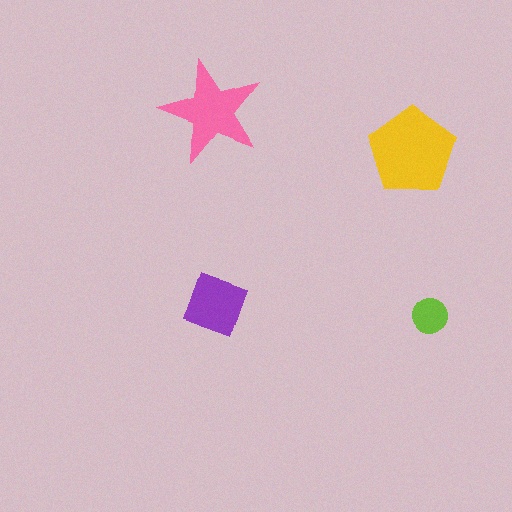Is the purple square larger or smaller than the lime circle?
Larger.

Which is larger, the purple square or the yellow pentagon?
The yellow pentagon.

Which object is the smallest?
The lime circle.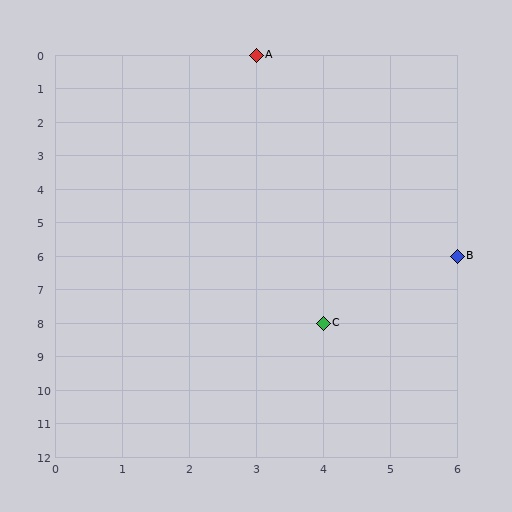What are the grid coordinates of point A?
Point A is at grid coordinates (3, 0).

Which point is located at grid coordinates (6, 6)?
Point B is at (6, 6).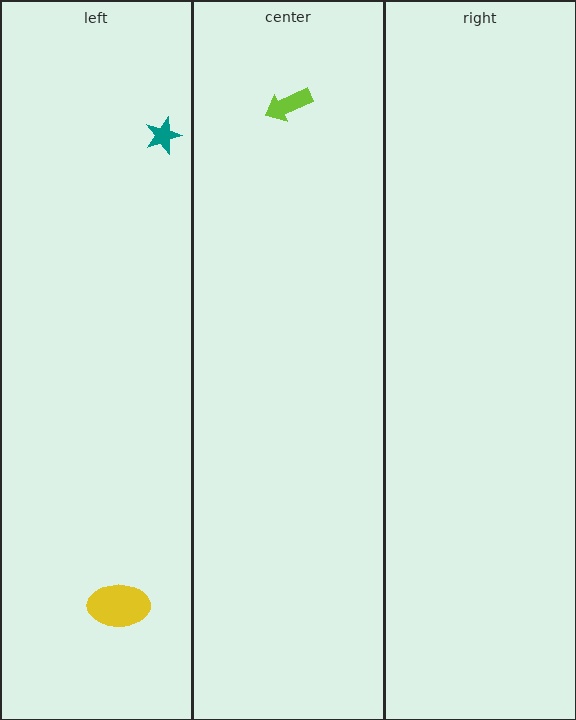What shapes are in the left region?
The yellow ellipse, the teal star.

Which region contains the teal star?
The left region.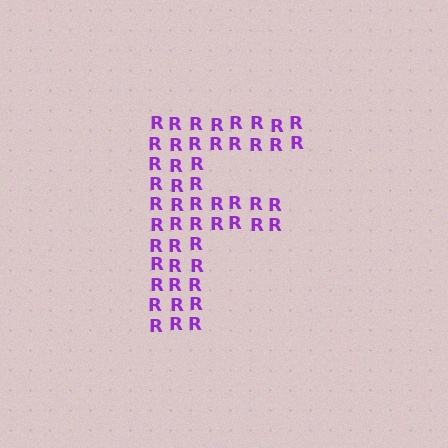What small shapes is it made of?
It is made of small letter R's.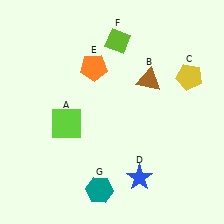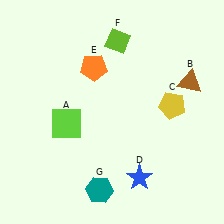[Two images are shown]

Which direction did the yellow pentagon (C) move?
The yellow pentagon (C) moved down.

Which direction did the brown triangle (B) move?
The brown triangle (B) moved right.